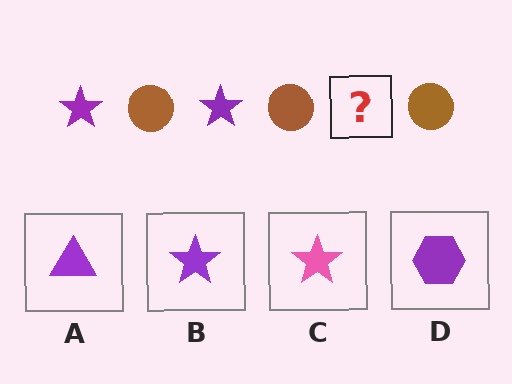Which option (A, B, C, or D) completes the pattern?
B.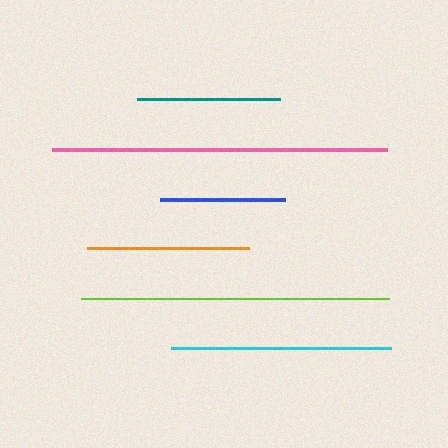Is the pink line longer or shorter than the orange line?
The pink line is longer than the orange line.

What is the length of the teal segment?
The teal segment is approximately 143 pixels long.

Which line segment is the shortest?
The blue line is the shortest at approximately 126 pixels.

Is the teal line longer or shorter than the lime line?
The lime line is longer than the teal line.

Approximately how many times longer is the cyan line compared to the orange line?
The cyan line is approximately 1.4 times the length of the orange line.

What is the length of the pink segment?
The pink segment is approximately 335 pixels long.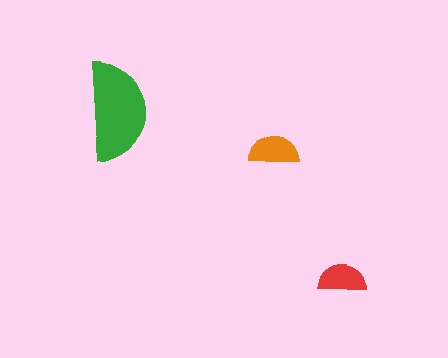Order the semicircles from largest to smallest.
the green one, the orange one, the red one.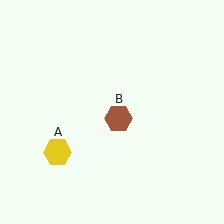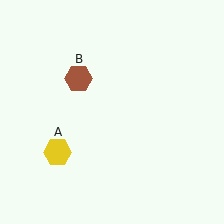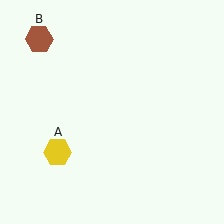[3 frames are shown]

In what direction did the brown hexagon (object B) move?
The brown hexagon (object B) moved up and to the left.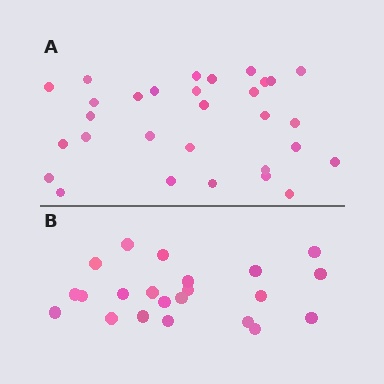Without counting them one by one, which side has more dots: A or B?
Region A (the top region) has more dots.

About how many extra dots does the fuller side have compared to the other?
Region A has roughly 8 or so more dots than region B.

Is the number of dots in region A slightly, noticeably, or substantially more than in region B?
Region A has noticeably more, but not dramatically so. The ratio is roughly 1.4 to 1.